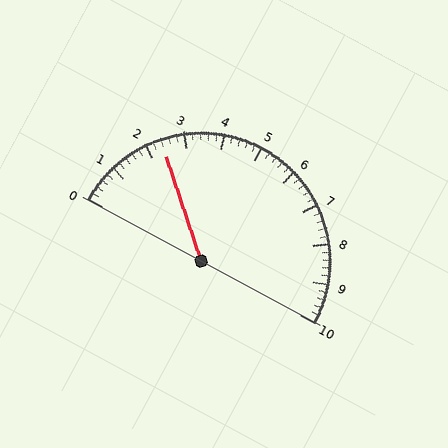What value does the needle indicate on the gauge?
The needle indicates approximately 2.4.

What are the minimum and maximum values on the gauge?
The gauge ranges from 0 to 10.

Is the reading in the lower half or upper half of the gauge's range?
The reading is in the lower half of the range (0 to 10).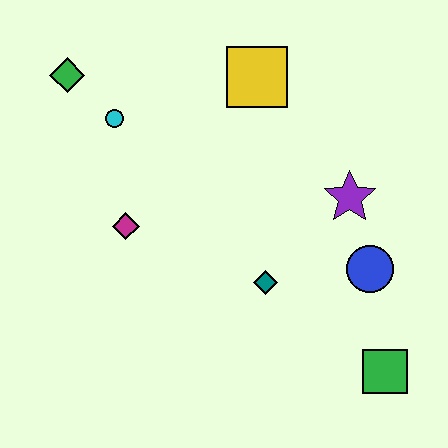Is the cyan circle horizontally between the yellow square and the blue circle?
No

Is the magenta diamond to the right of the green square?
No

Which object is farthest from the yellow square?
The green square is farthest from the yellow square.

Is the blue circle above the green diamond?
No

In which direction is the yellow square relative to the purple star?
The yellow square is above the purple star.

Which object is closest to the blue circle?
The purple star is closest to the blue circle.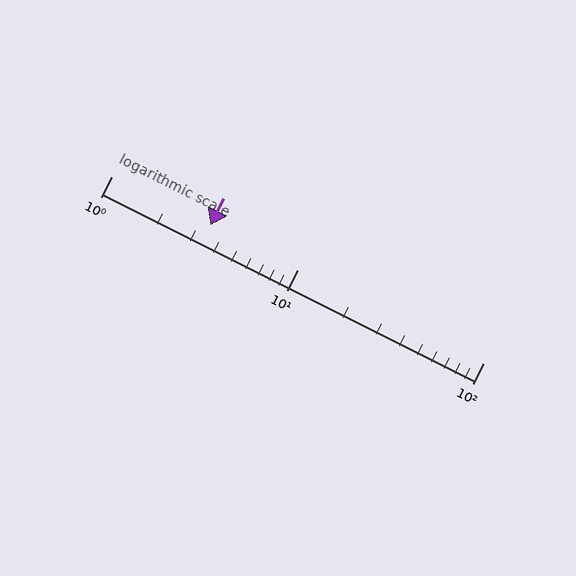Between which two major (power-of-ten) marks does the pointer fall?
The pointer is between 1 and 10.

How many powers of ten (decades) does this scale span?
The scale spans 2 decades, from 1 to 100.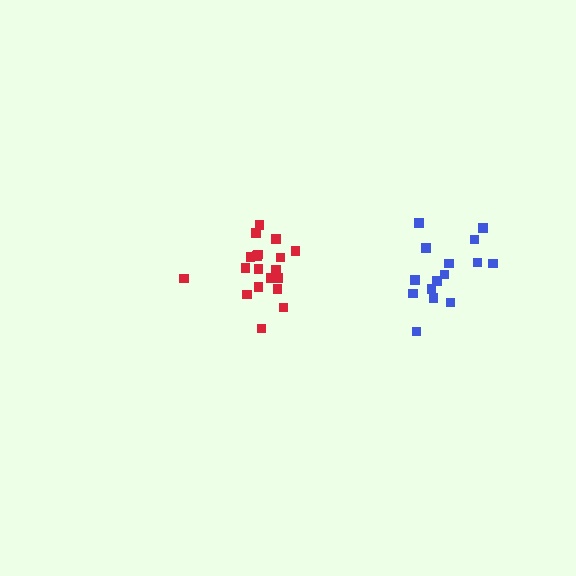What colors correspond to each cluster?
The clusters are colored: red, blue.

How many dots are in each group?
Group 1: 19 dots, Group 2: 15 dots (34 total).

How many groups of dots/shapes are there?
There are 2 groups.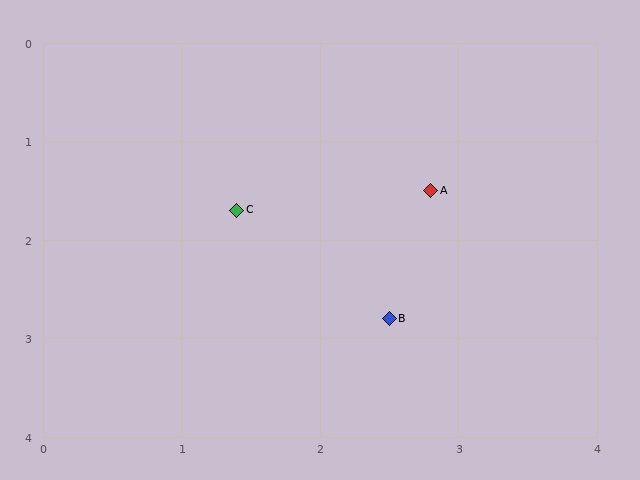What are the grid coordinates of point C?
Point C is at approximately (1.4, 1.7).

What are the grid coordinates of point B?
Point B is at approximately (2.5, 2.8).